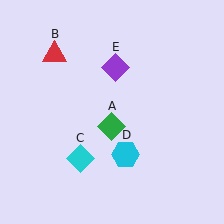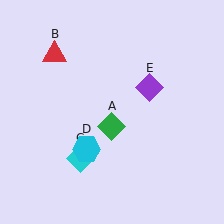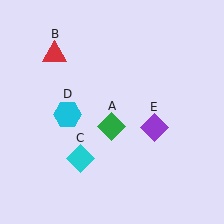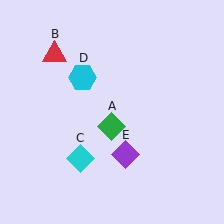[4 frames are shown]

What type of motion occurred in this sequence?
The cyan hexagon (object D), purple diamond (object E) rotated clockwise around the center of the scene.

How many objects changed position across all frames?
2 objects changed position: cyan hexagon (object D), purple diamond (object E).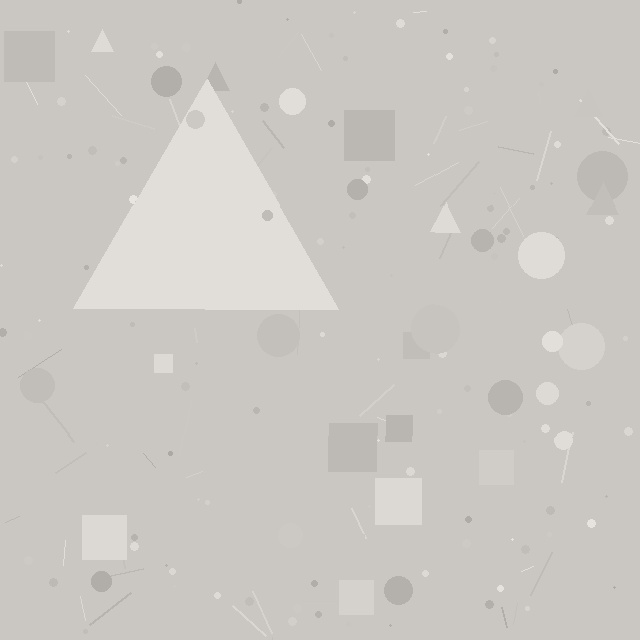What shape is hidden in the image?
A triangle is hidden in the image.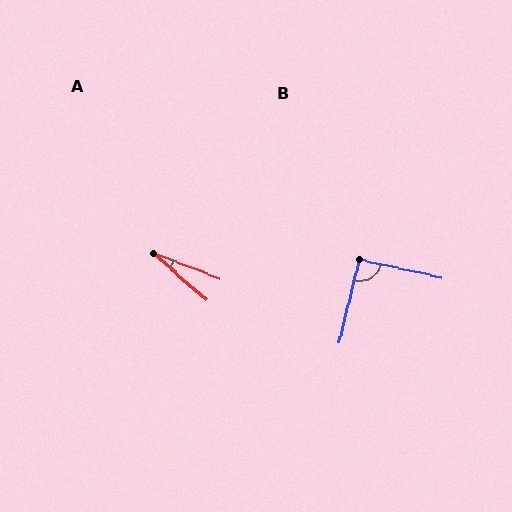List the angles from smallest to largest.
A (20°), B (92°).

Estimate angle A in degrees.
Approximately 20 degrees.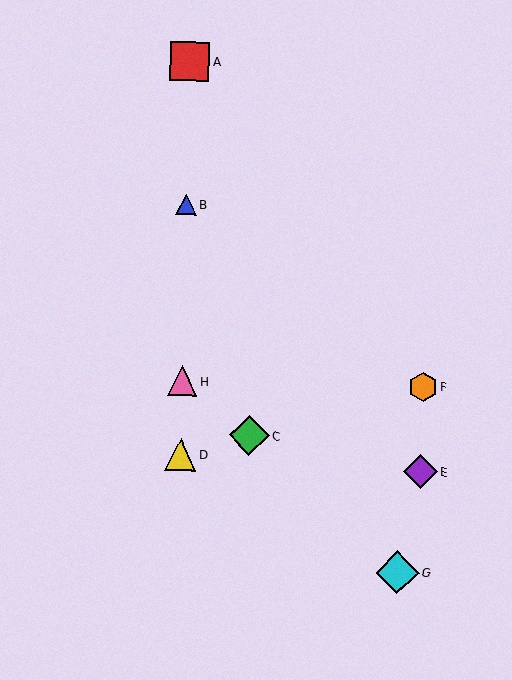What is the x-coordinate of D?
Object D is at x≈180.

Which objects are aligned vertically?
Objects A, B, D, H are aligned vertically.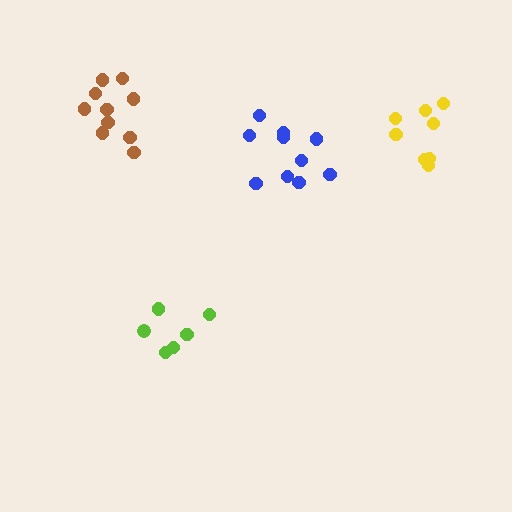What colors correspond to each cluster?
The clusters are colored: lime, blue, brown, yellow.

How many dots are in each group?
Group 1: 6 dots, Group 2: 10 dots, Group 3: 10 dots, Group 4: 8 dots (34 total).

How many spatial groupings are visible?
There are 4 spatial groupings.